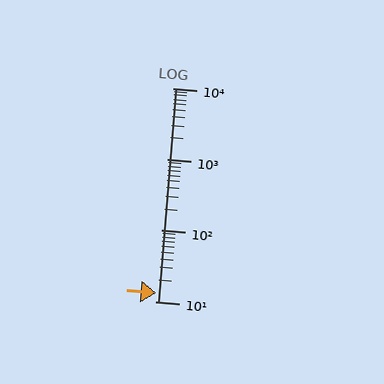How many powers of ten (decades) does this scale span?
The scale spans 3 decades, from 10 to 10000.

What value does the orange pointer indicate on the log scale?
The pointer indicates approximately 13.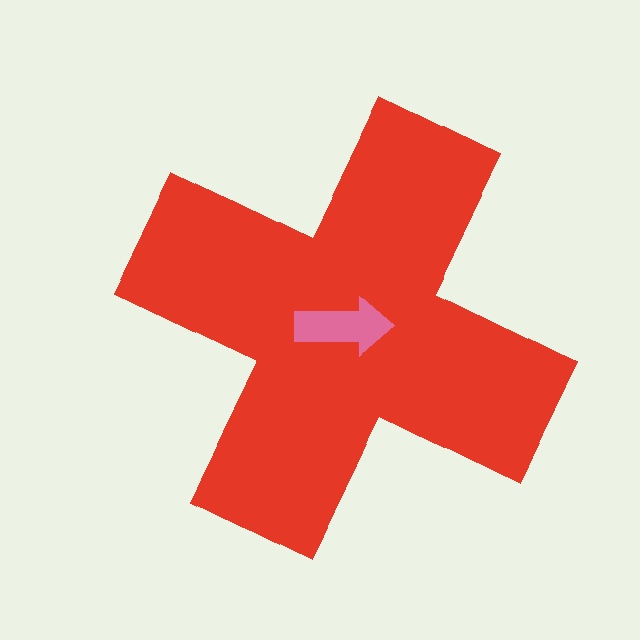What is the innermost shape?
The pink arrow.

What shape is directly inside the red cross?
The pink arrow.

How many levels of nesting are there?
2.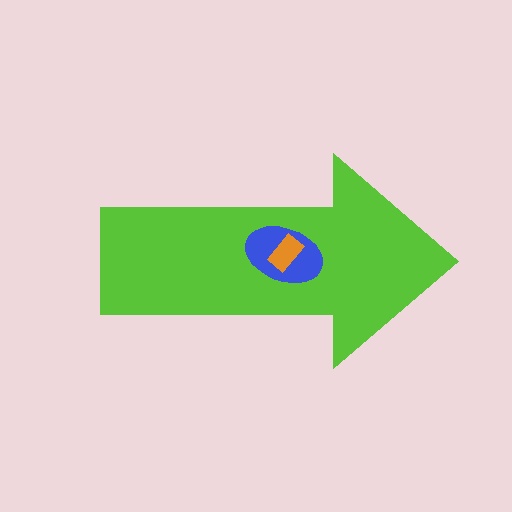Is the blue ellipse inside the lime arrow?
Yes.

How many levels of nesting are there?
3.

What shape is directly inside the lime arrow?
The blue ellipse.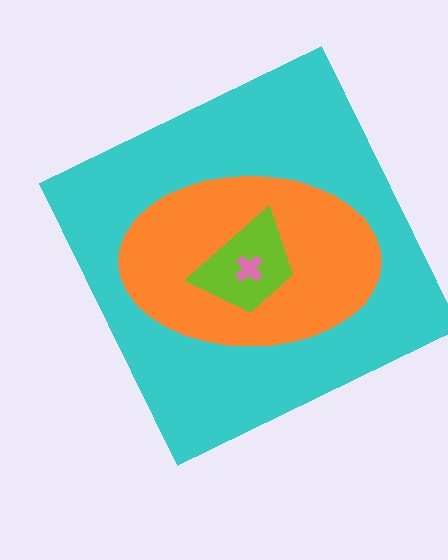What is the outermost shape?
The cyan square.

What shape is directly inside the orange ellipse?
The lime trapezoid.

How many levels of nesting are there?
4.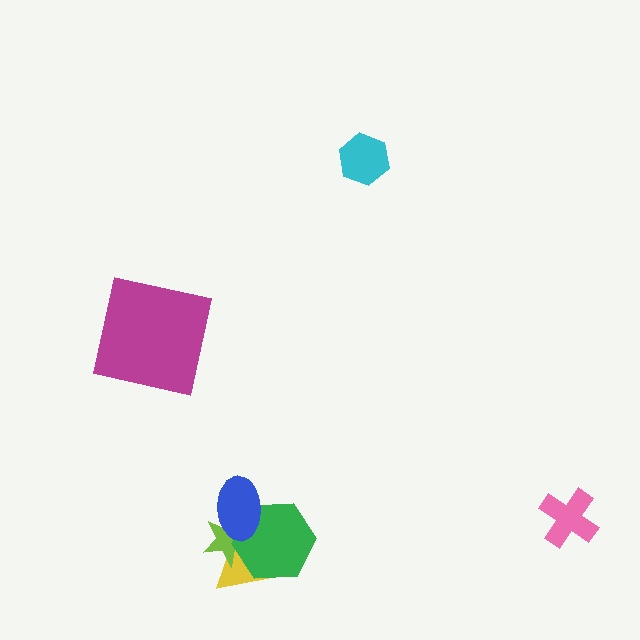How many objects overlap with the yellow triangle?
2 objects overlap with the yellow triangle.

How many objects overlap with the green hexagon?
3 objects overlap with the green hexagon.